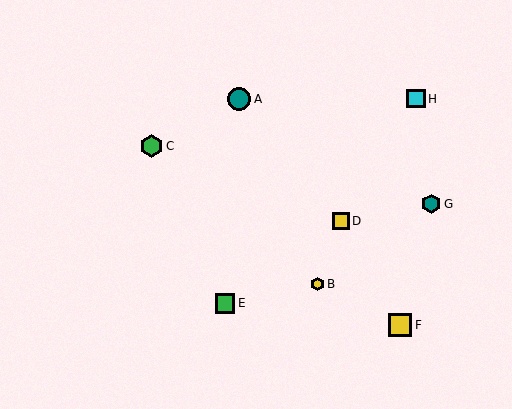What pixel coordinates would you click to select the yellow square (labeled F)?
Click at (400, 325) to select the yellow square F.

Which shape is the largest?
The teal circle (labeled A) is the largest.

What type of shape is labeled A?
Shape A is a teal circle.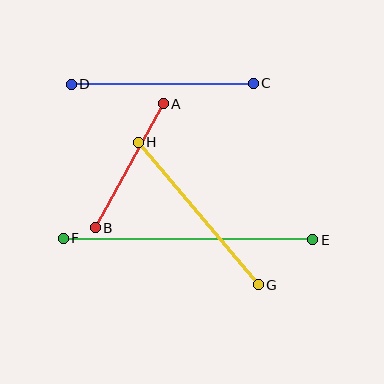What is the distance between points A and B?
The distance is approximately 141 pixels.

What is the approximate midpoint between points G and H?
The midpoint is at approximately (198, 213) pixels.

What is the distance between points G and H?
The distance is approximately 187 pixels.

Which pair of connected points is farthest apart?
Points E and F are farthest apart.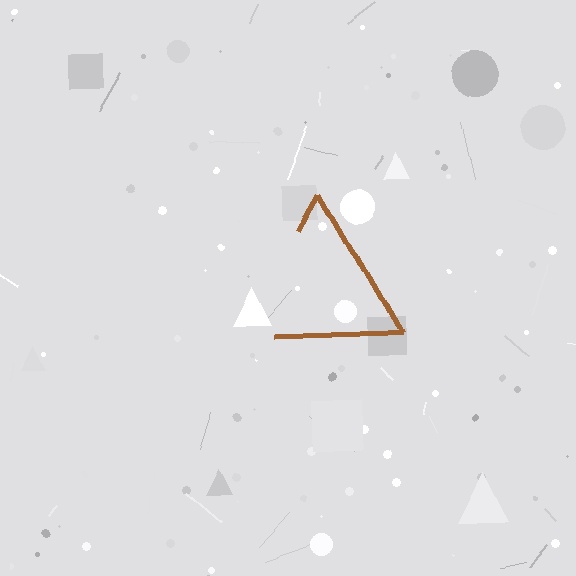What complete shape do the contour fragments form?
The contour fragments form a triangle.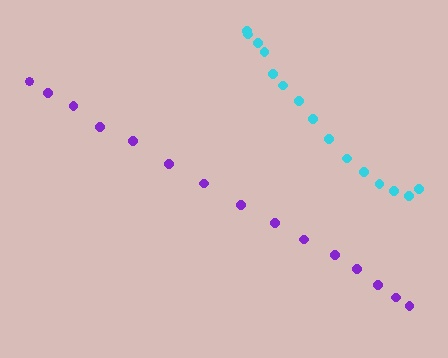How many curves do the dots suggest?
There are 2 distinct paths.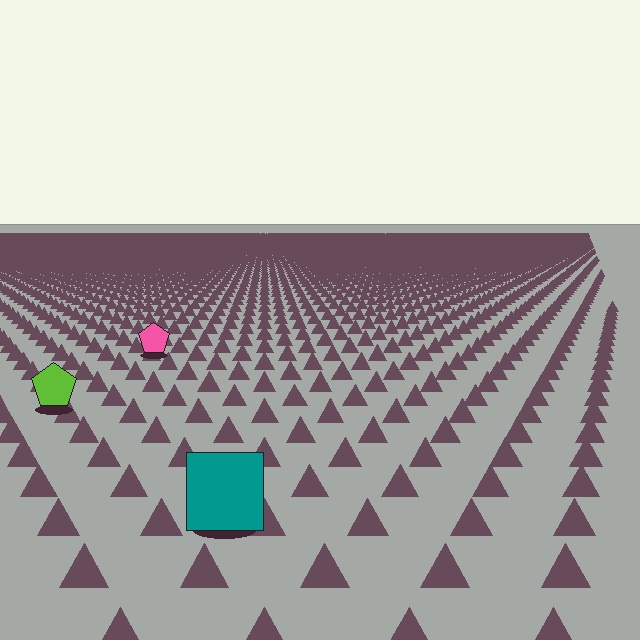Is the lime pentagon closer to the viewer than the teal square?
No. The teal square is closer — you can tell from the texture gradient: the ground texture is coarser near it.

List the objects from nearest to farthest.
From nearest to farthest: the teal square, the lime pentagon, the pink pentagon.